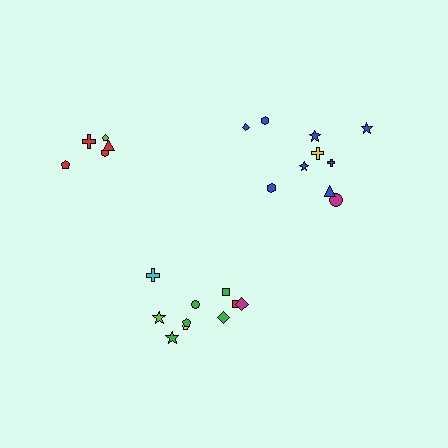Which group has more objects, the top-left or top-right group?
The top-right group.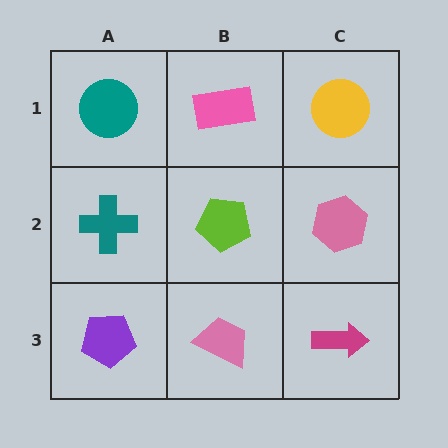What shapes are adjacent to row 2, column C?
A yellow circle (row 1, column C), a magenta arrow (row 3, column C), a lime pentagon (row 2, column B).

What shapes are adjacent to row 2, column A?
A teal circle (row 1, column A), a purple pentagon (row 3, column A), a lime pentagon (row 2, column B).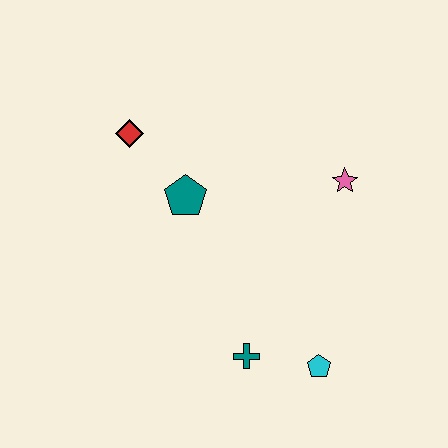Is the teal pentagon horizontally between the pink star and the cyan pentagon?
No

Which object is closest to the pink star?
The teal pentagon is closest to the pink star.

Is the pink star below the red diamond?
Yes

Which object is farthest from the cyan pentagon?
The red diamond is farthest from the cyan pentagon.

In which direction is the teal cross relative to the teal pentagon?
The teal cross is below the teal pentagon.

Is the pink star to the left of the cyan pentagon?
No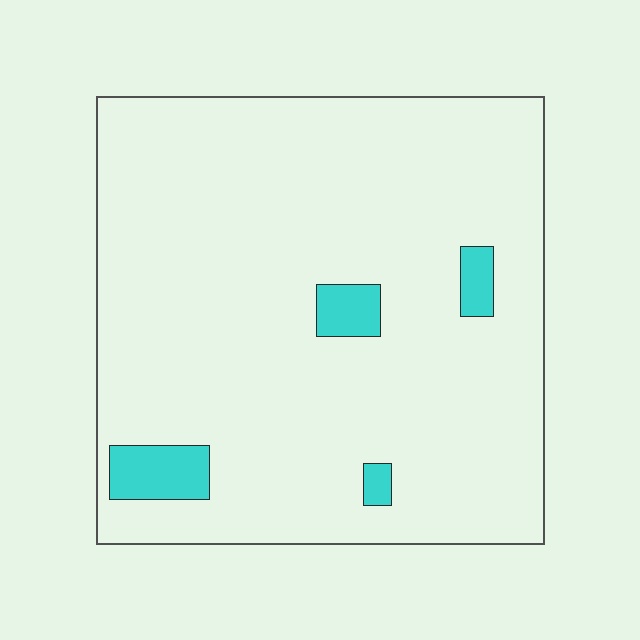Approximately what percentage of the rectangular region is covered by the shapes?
Approximately 5%.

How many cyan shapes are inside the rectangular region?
4.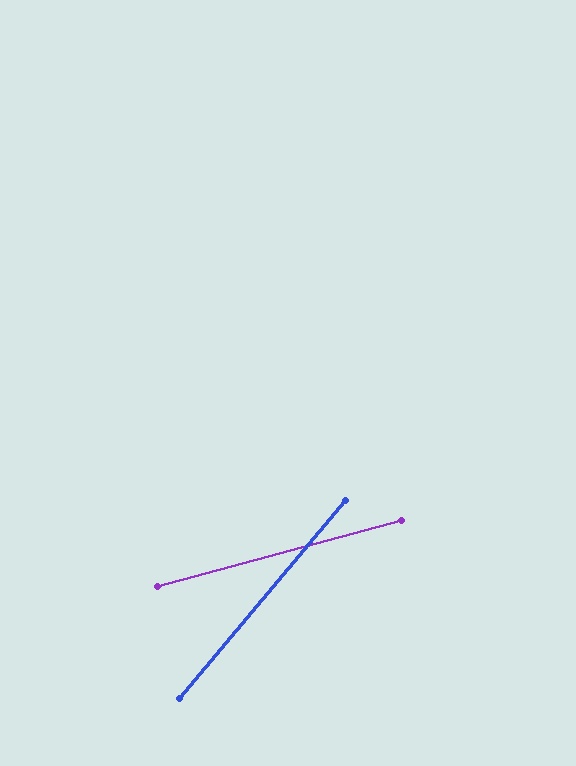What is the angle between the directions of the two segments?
Approximately 35 degrees.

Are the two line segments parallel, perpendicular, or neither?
Neither parallel nor perpendicular — they differ by about 35°.